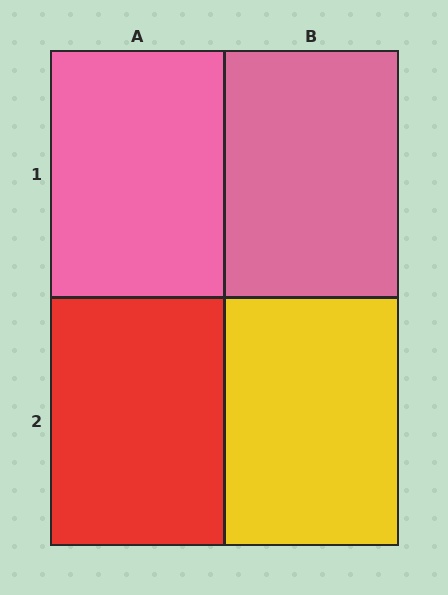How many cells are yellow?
1 cell is yellow.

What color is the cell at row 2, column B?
Yellow.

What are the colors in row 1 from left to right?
Pink, pink.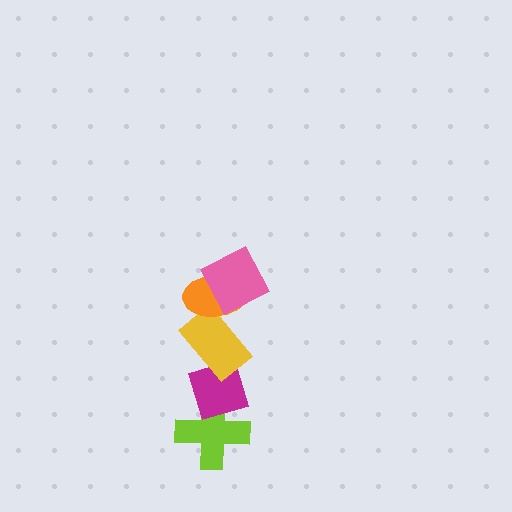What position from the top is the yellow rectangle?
The yellow rectangle is 3rd from the top.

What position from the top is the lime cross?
The lime cross is 5th from the top.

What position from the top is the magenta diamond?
The magenta diamond is 4th from the top.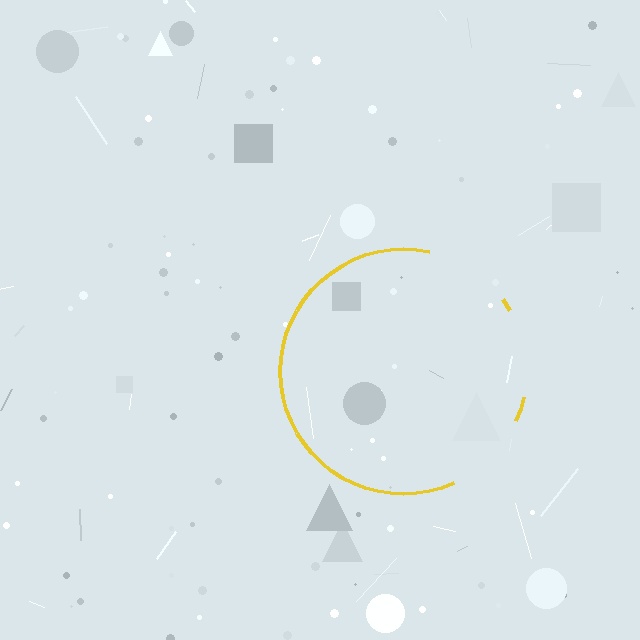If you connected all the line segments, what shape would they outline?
They would outline a circle.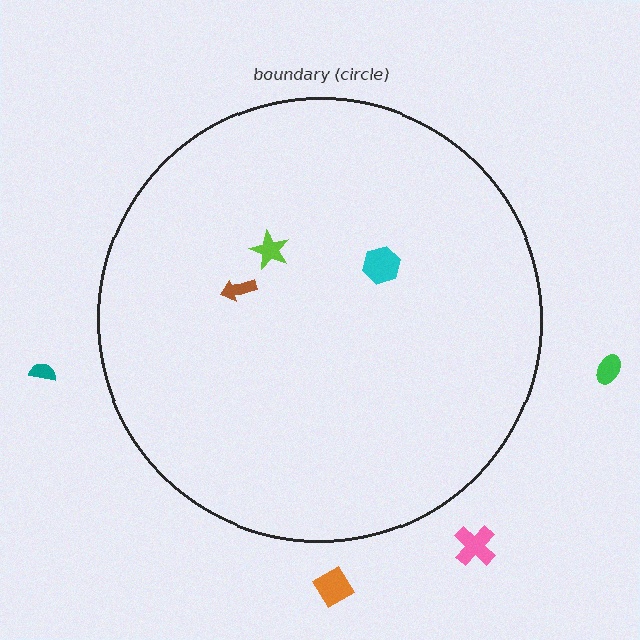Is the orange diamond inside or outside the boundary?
Outside.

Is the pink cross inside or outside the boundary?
Outside.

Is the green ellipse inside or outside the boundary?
Outside.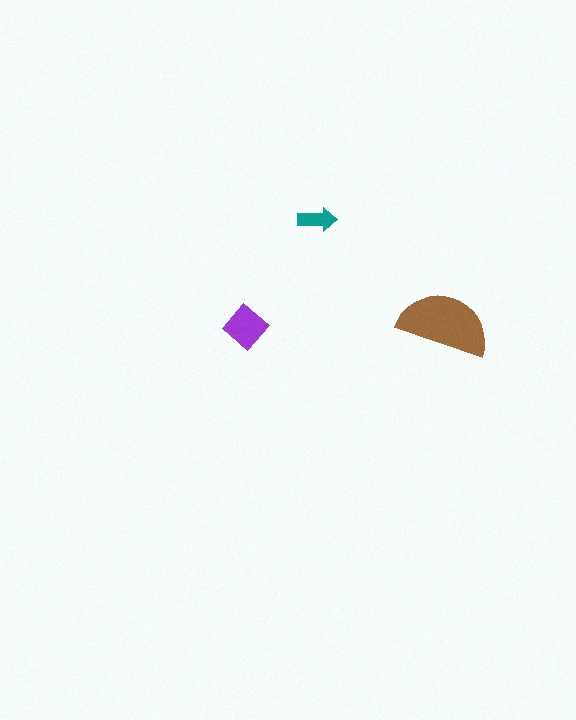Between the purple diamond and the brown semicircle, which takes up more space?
The brown semicircle.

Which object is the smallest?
The teal arrow.